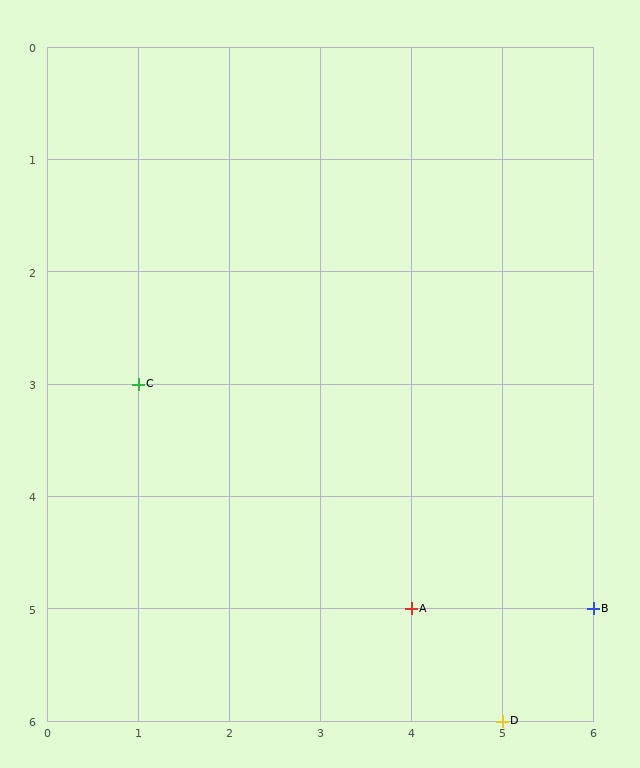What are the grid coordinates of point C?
Point C is at grid coordinates (1, 3).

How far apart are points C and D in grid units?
Points C and D are 4 columns and 3 rows apart (about 5.0 grid units diagonally).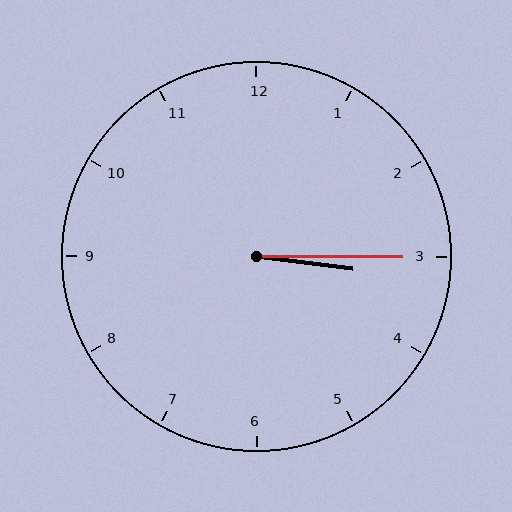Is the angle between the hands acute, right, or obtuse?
It is acute.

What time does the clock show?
3:15.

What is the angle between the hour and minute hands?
Approximately 8 degrees.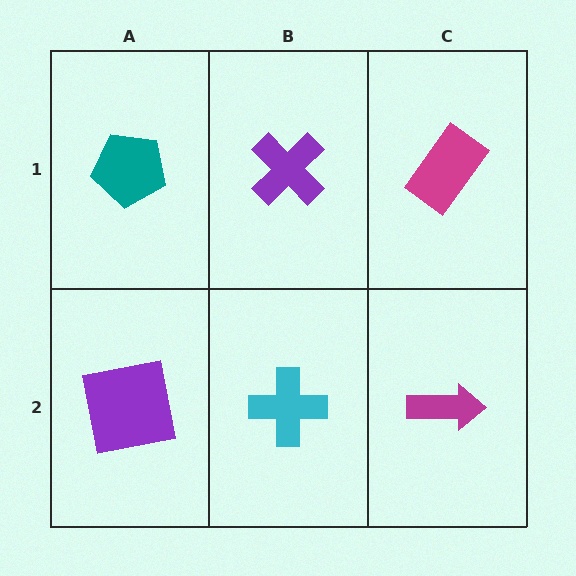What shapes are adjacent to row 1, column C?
A magenta arrow (row 2, column C), a purple cross (row 1, column B).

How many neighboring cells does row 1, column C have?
2.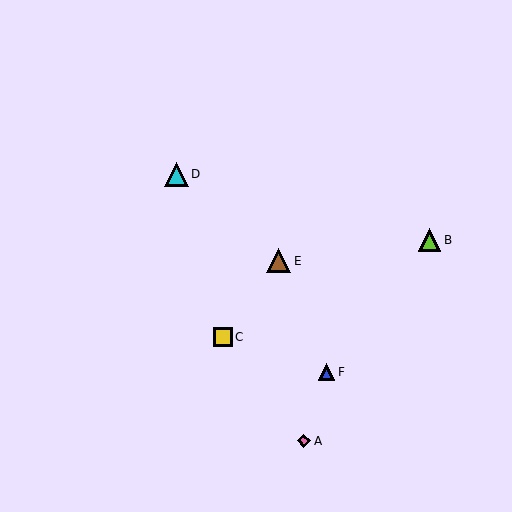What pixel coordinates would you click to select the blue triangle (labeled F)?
Click at (326, 372) to select the blue triangle F.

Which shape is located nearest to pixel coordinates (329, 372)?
The blue triangle (labeled F) at (326, 372) is nearest to that location.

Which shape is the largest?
The brown triangle (labeled E) is the largest.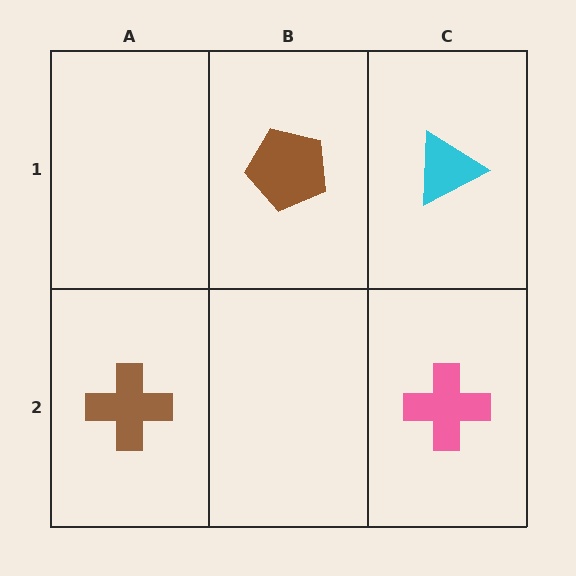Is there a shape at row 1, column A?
No, that cell is empty.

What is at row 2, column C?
A pink cross.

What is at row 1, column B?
A brown pentagon.